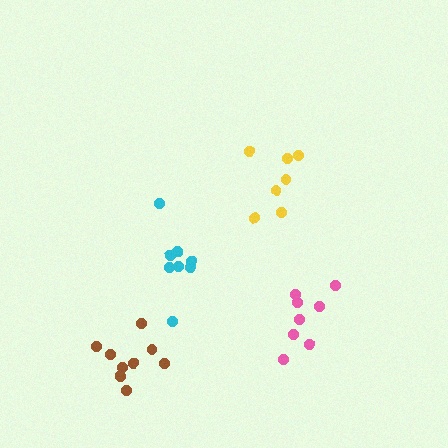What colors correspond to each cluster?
The clusters are colored: yellow, cyan, pink, brown.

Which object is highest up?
The yellow cluster is topmost.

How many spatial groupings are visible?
There are 4 spatial groupings.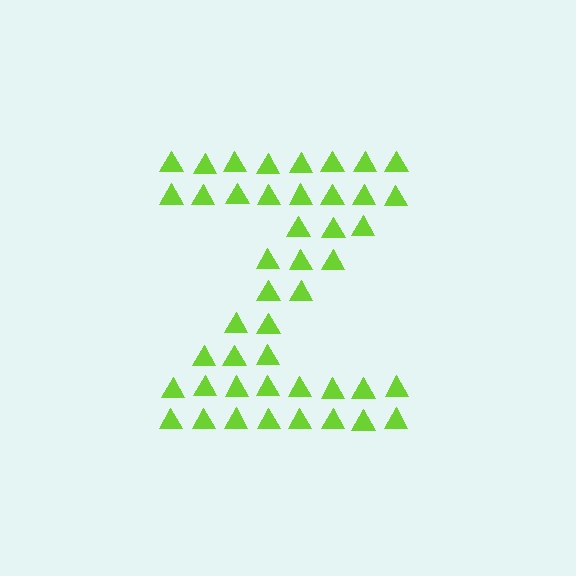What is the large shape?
The large shape is the letter Z.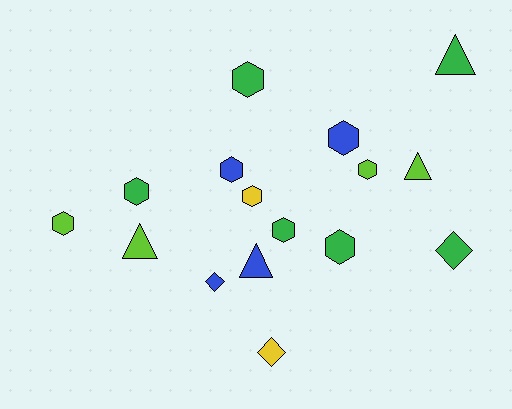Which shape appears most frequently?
Hexagon, with 9 objects.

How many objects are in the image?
There are 16 objects.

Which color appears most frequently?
Green, with 6 objects.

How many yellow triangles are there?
There are no yellow triangles.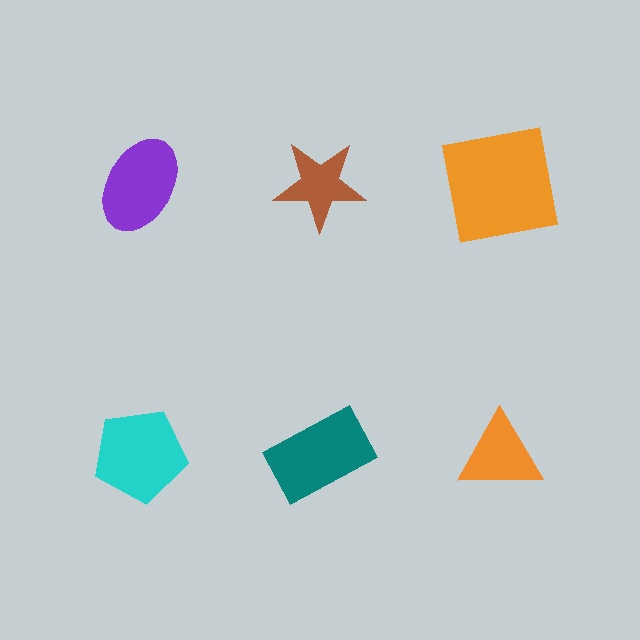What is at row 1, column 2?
A brown star.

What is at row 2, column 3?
An orange triangle.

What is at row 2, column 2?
A teal rectangle.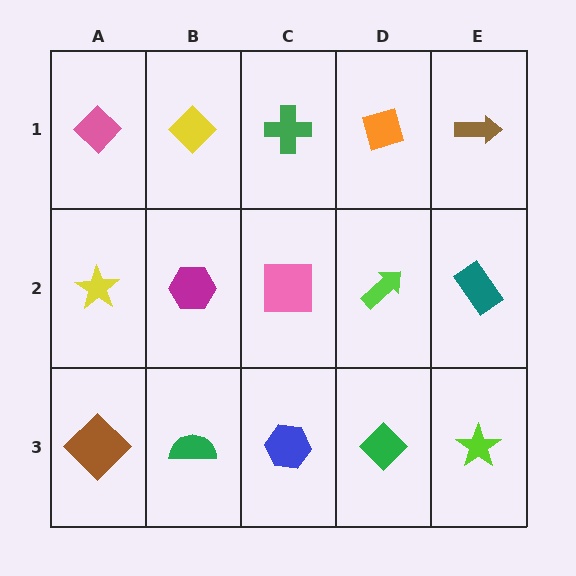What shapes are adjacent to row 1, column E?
A teal rectangle (row 2, column E), an orange diamond (row 1, column D).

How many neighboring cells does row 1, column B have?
3.